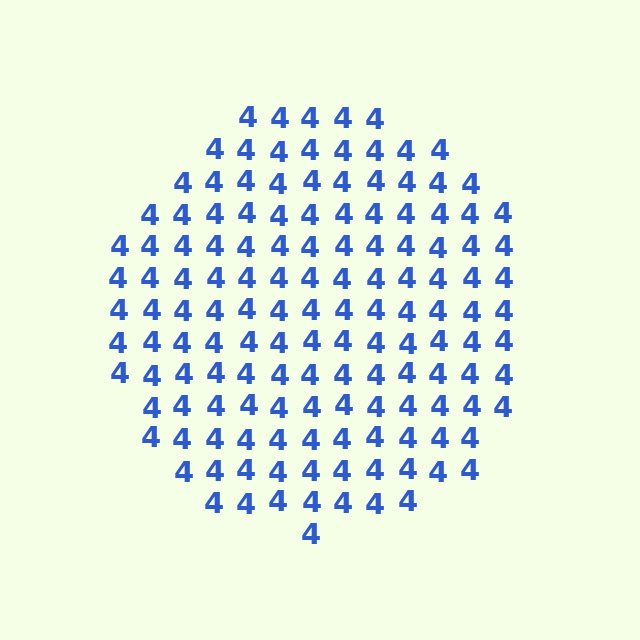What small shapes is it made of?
It is made of small digit 4's.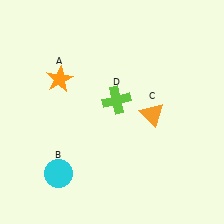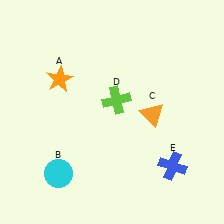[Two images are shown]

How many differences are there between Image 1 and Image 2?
There is 1 difference between the two images.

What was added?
A blue cross (E) was added in Image 2.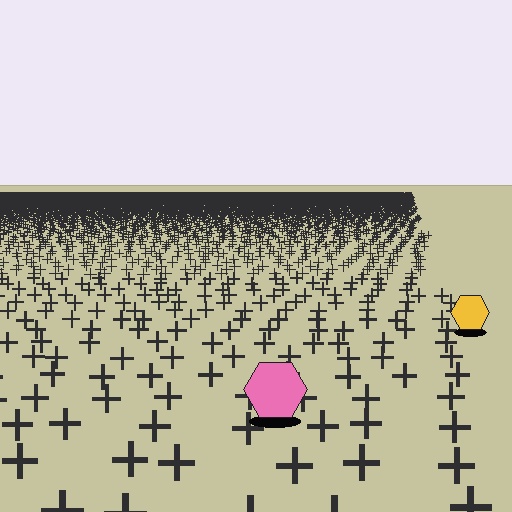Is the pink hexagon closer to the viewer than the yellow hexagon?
Yes. The pink hexagon is closer — you can tell from the texture gradient: the ground texture is coarser near it.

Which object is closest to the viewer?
The pink hexagon is closest. The texture marks near it are larger and more spread out.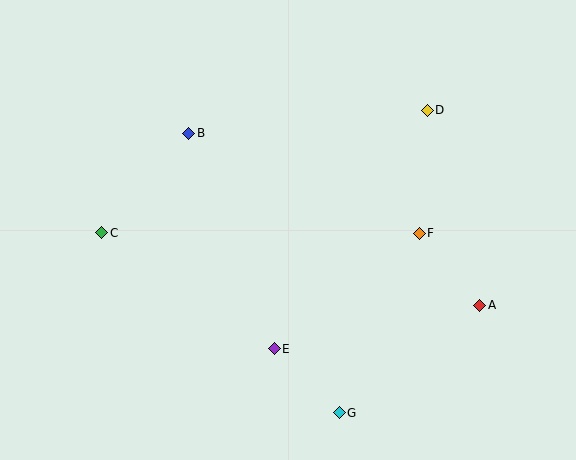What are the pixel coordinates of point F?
Point F is at (419, 233).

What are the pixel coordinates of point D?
Point D is at (427, 110).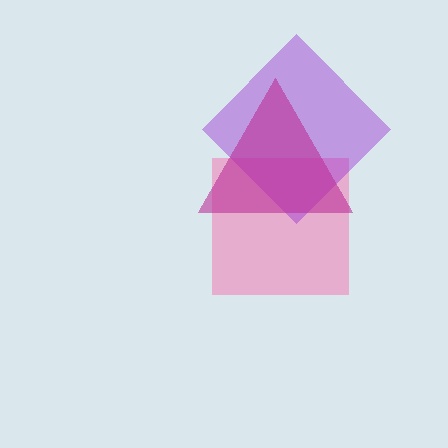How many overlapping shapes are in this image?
There are 3 overlapping shapes in the image.